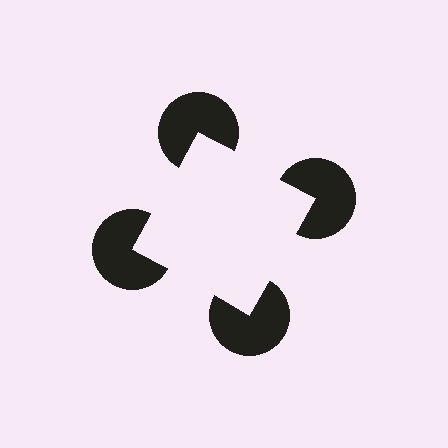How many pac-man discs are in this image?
There are 4 — one at each vertex of the illusory square.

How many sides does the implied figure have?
4 sides.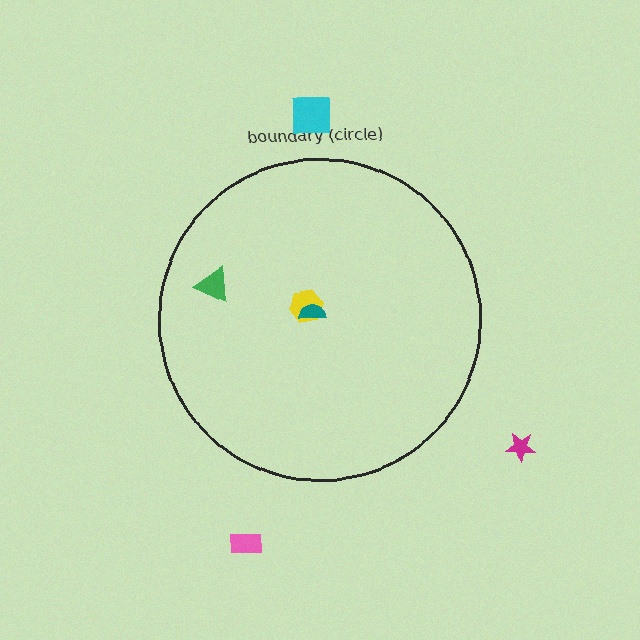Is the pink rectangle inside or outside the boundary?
Outside.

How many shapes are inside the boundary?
3 inside, 3 outside.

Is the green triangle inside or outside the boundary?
Inside.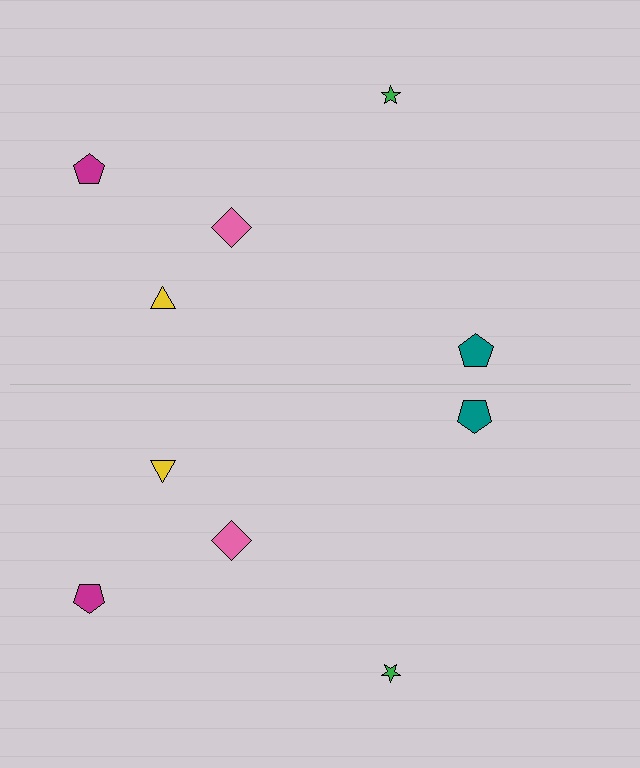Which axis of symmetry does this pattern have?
The pattern has a horizontal axis of symmetry running through the center of the image.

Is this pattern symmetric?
Yes, this pattern has bilateral (reflection) symmetry.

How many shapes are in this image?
There are 10 shapes in this image.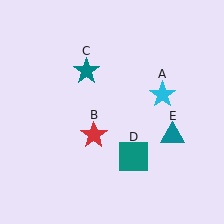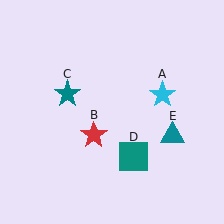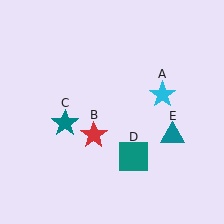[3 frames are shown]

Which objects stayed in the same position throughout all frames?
Cyan star (object A) and red star (object B) and teal square (object D) and teal triangle (object E) remained stationary.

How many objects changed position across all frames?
1 object changed position: teal star (object C).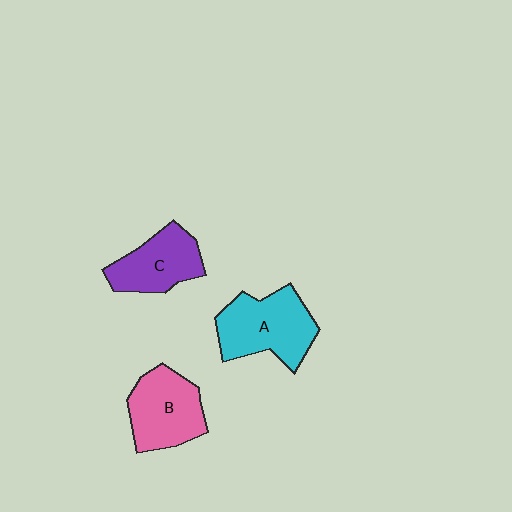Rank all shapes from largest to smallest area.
From largest to smallest: A (cyan), B (pink), C (purple).